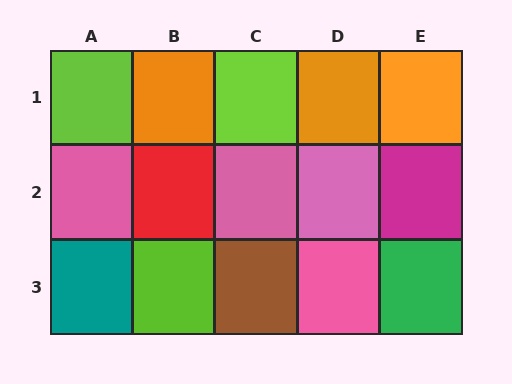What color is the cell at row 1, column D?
Orange.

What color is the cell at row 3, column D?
Pink.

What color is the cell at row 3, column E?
Green.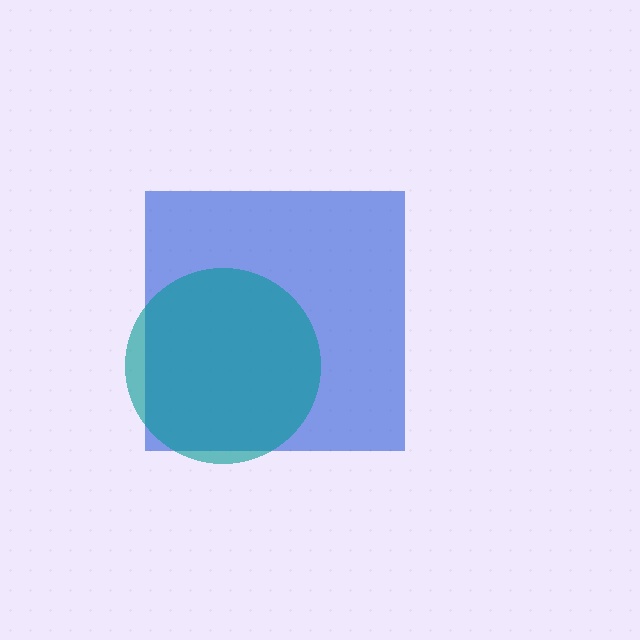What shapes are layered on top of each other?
The layered shapes are: a blue square, a teal circle.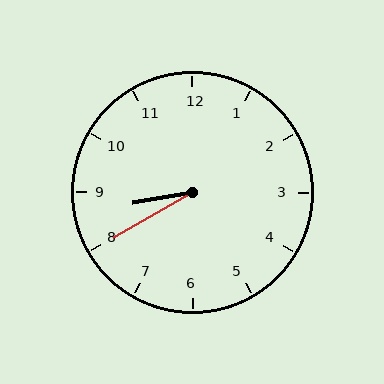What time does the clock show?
8:40.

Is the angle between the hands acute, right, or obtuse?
It is acute.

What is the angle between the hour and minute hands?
Approximately 20 degrees.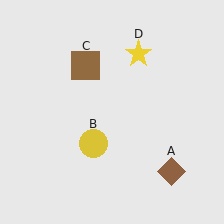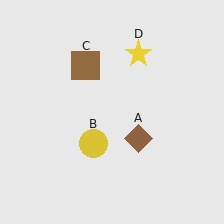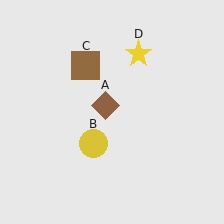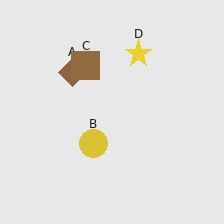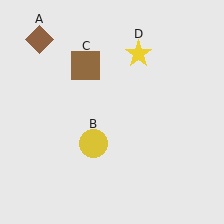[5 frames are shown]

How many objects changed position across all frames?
1 object changed position: brown diamond (object A).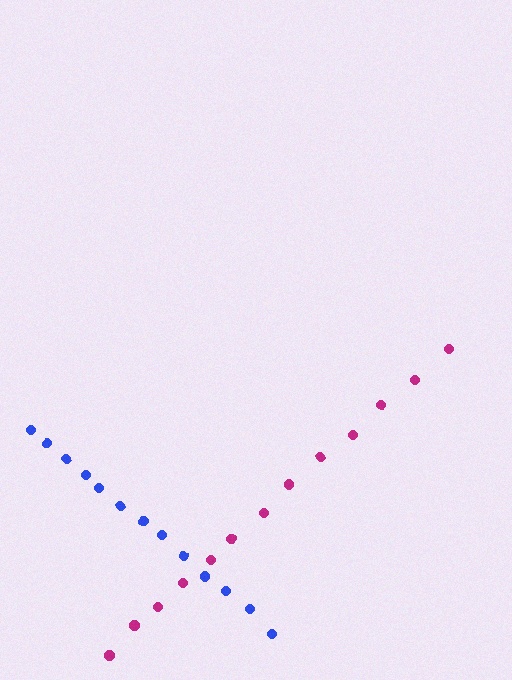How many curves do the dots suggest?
There are 2 distinct paths.